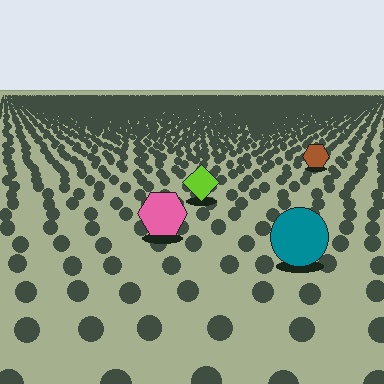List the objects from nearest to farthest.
From nearest to farthest: the teal circle, the pink hexagon, the lime diamond, the brown hexagon.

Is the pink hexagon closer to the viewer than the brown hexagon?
Yes. The pink hexagon is closer — you can tell from the texture gradient: the ground texture is coarser near it.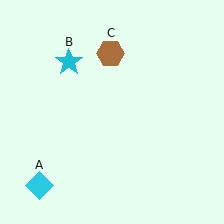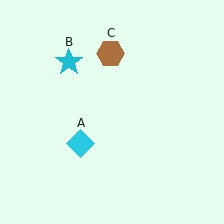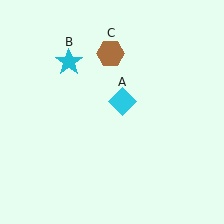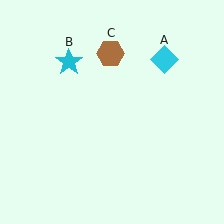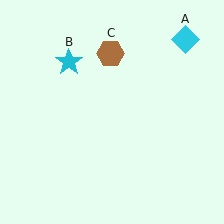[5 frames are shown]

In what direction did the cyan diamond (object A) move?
The cyan diamond (object A) moved up and to the right.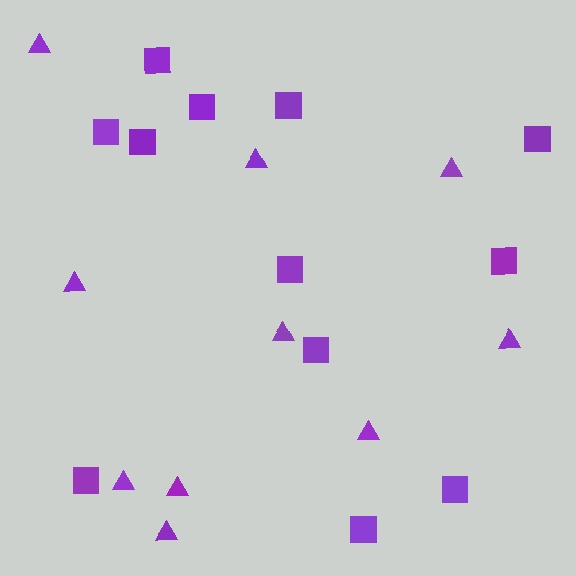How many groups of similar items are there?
There are 2 groups: one group of triangles (10) and one group of squares (12).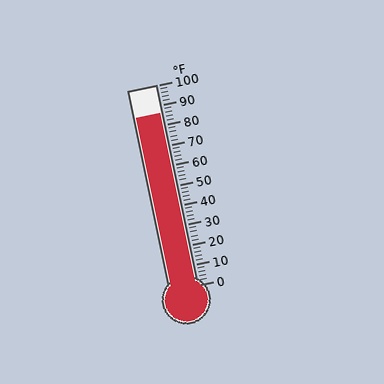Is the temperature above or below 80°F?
The temperature is above 80°F.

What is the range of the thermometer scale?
The thermometer scale ranges from 0°F to 100°F.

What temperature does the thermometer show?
The thermometer shows approximately 86°F.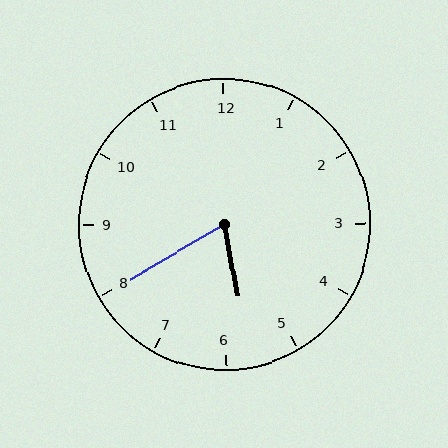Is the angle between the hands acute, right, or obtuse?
It is acute.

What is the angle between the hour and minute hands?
Approximately 70 degrees.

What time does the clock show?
5:40.